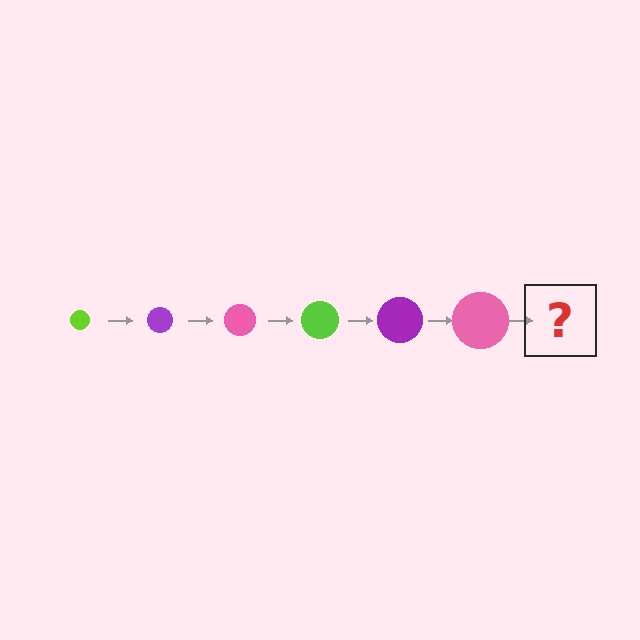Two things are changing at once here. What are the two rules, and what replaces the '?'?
The two rules are that the circle grows larger each step and the color cycles through lime, purple, and pink. The '?' should be a lime circle, larger than the previous one.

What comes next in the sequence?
The next element should be a lime circle, larger than the previous one.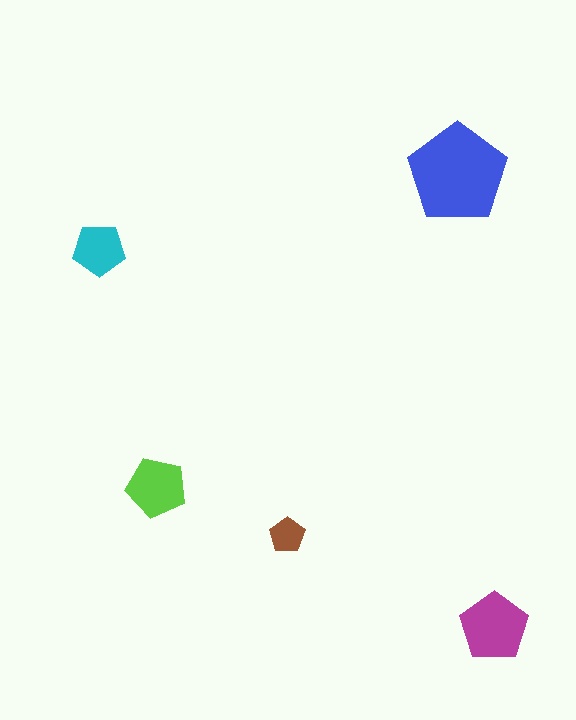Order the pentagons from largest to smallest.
the blue one, the magenta one, the lime one, the cyan one, the brown one.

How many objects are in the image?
There are 5 objects in the image.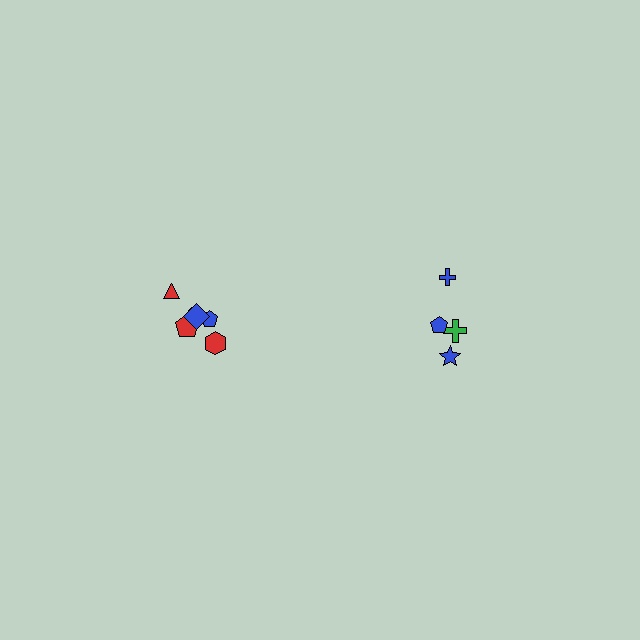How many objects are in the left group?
There are 6 objects.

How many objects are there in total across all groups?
There are 10 objects.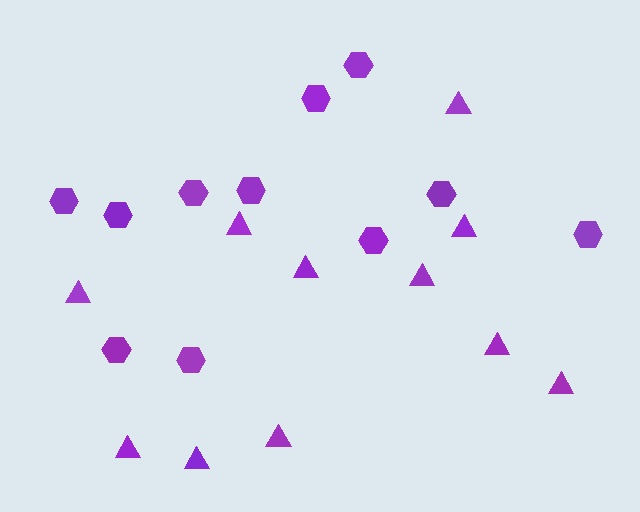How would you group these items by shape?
There are 2 groups: one group of hexagons (11) and one group of triangles (11).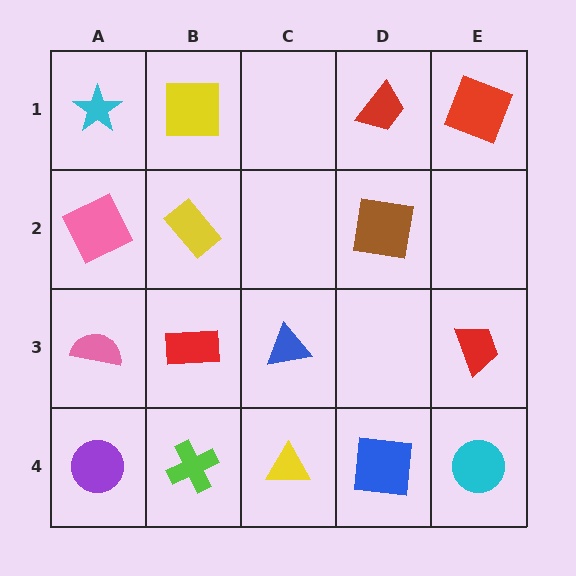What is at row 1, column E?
A red square.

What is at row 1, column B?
A yellow square.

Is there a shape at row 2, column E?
No, that cell is empty.